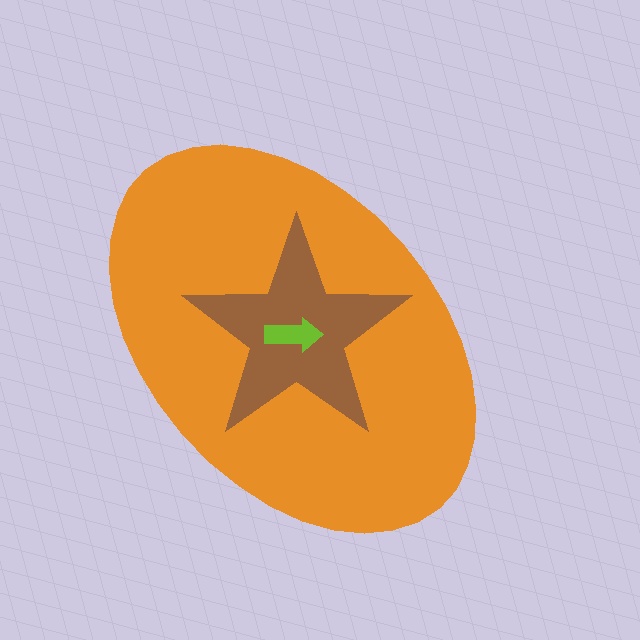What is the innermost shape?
The lime arrow.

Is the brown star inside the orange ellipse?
Yes.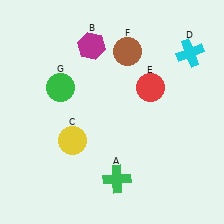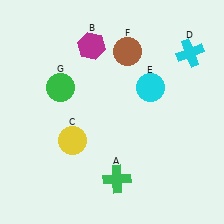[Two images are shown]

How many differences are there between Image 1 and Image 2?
There is 1 difference between the two images.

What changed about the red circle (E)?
In Image 1, E is red. In Image 2, it changed to cyan.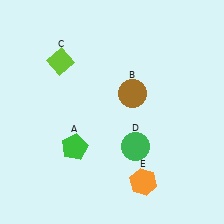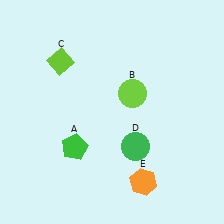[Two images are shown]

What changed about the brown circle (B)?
In Image 1, B is brown. In Image 2, it changed to lime.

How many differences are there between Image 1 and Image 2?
There is 1 difference between the two images.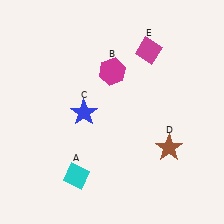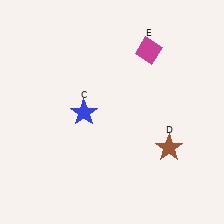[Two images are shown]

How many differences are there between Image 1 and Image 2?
There are 2 differences between the two images.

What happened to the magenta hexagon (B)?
The magenta hexagon (B) was removed in Image 2. It was in the top-right area of Image 1.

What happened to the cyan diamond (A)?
The cyan diamond (A) was removed in Image 2. It was in the bottom-left area of Image 1.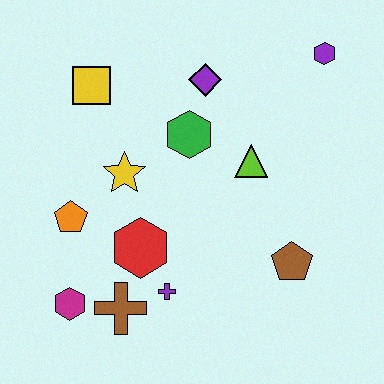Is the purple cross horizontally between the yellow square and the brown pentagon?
Yes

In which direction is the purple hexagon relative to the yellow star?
The purple hexagon is to the right of the yellow star.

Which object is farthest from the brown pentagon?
The yellow square is farthest from the brown pentagon.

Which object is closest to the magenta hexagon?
The brown cross is closest to the magenta hexagon.